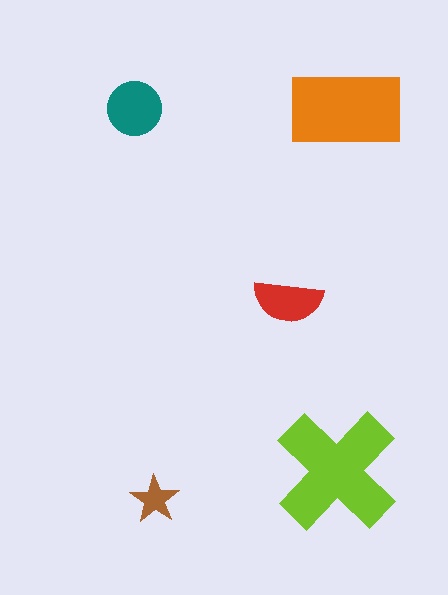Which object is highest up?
The teal circle is topmost.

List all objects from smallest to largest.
The brown star, the red semicircle, the teal circle, the orange rectangle, the lime cross.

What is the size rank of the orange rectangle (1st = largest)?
2nd.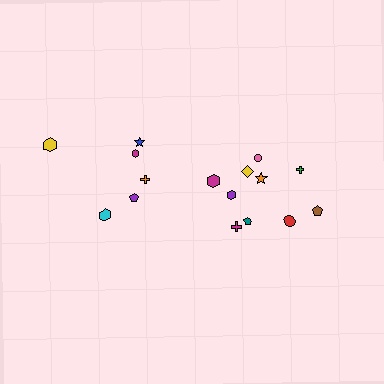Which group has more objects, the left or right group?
The right group.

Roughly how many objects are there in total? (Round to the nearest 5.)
Roughly 15 objects in total.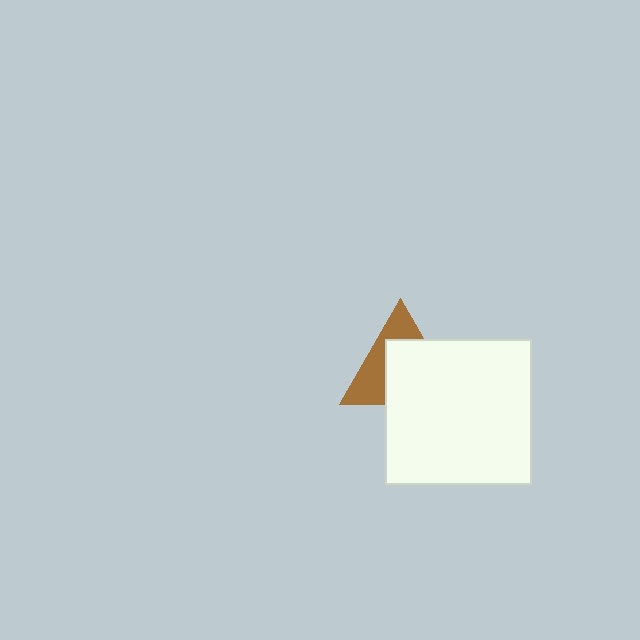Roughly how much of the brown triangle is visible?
A small part of it is visible (roughly 43%).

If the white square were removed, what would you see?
You would see the complete brown triangle.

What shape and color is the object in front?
The object in front is a white square.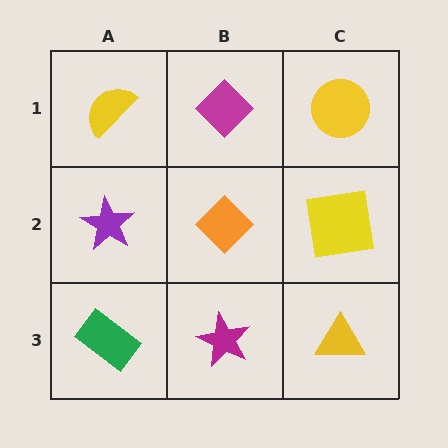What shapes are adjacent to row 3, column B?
An orange diamond (row 2, column B), a green rectangle (row 3, column A), a yellow triangle (row 3, column C).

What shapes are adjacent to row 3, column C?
A yellow square (row 2, column C), a magenta star (row 3, column B).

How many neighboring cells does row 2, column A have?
3.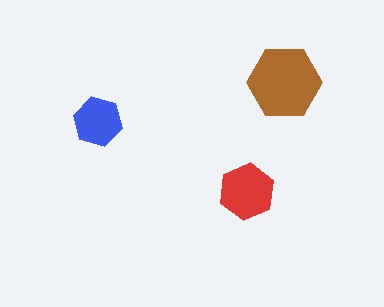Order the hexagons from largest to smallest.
the brown one, the red one, the blue one.